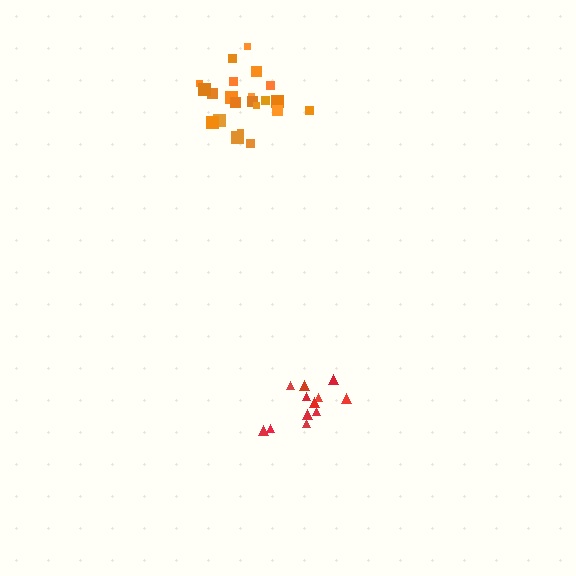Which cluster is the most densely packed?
Orange.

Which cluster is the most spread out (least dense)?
Red.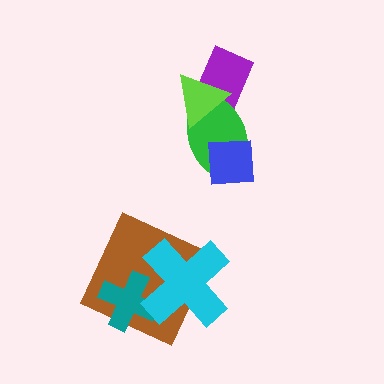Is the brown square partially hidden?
Yes, it is partially covered by another shape.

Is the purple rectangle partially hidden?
Yes, it is partially covered by another shape.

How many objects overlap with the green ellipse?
3 objects overlap with the green ellipse.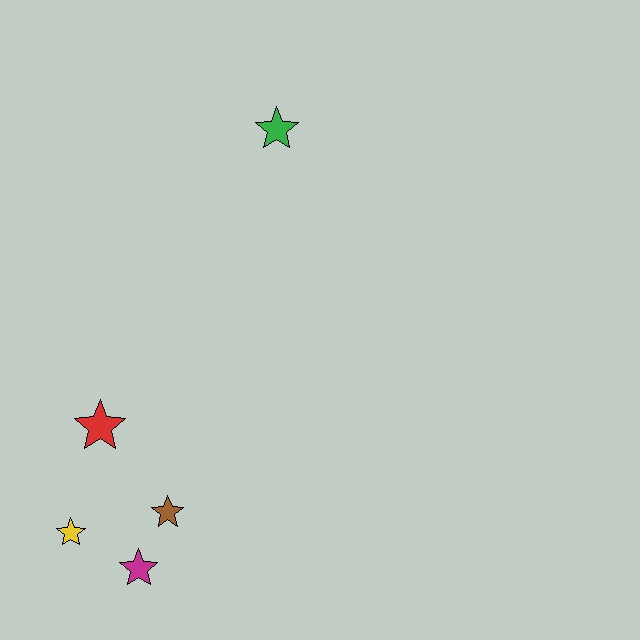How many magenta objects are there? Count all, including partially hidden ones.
There is 1 magenta object.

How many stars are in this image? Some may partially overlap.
There are 5 stars.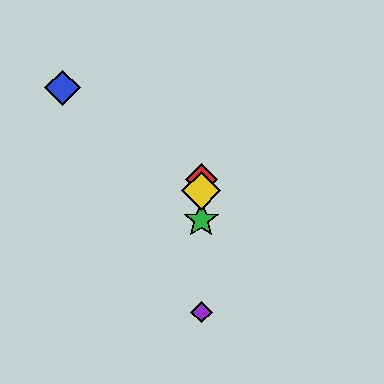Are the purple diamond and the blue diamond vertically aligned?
No, the purple diamond is at x≈201 and the blue diamond is at x≈62.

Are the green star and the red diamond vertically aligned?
Yes, both are at x≈201.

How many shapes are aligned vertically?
4 shapes (the red diamond, the green star, the yellow diamond, the purple diamond) are aligned vertically.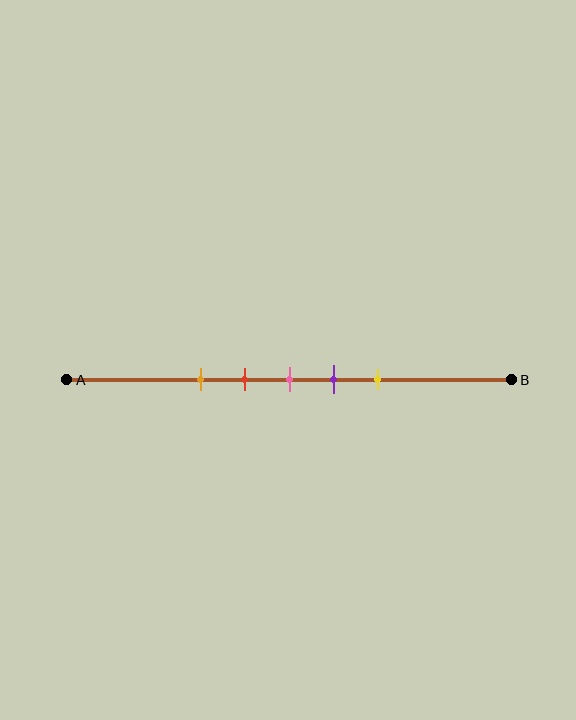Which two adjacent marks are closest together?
The red and pink marks are the closest adjacent pair.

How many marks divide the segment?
There are 5 marks dividing the segment.